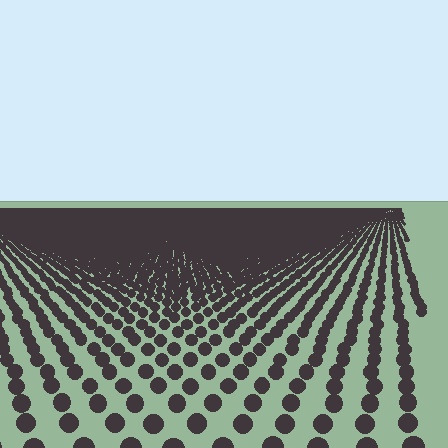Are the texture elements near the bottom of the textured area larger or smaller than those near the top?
Larger. Near the bottom, elements are closer to the viewer and appear at a bigger on-screen size.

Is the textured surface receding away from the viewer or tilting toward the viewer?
The surface is receding away from the viewer. Texture elements get smaller and denser toward the top.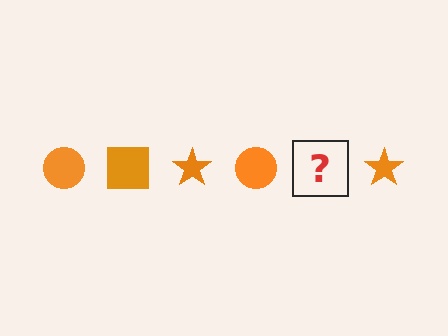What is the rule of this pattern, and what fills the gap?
The rule is that the pattern cycles through circle, square, star shapes in orange. The gap should be filled with an orange square.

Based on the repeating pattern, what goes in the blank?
The blank should be an orange square.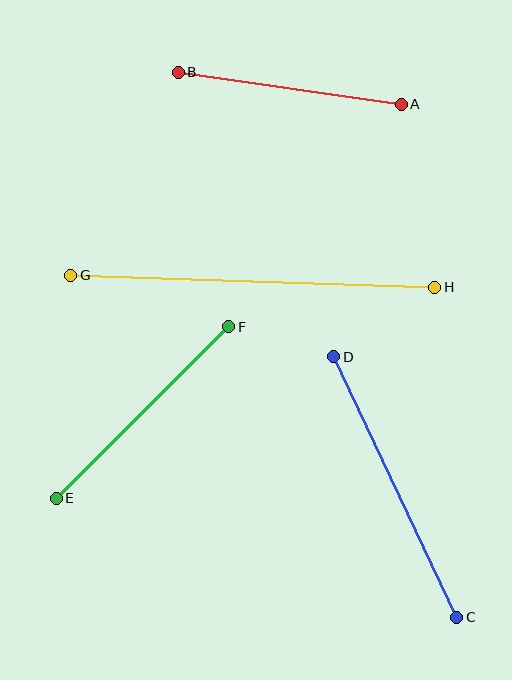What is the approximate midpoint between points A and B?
The midpoint is at approximately (290, 88) pixels.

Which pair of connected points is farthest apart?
Points G and H are farthest apart.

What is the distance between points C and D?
The distance is approximately 288 pixels.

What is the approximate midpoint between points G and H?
The midpoint is at approximately (253, 281) pixels.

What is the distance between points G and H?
The distance is approximately 364 pixels.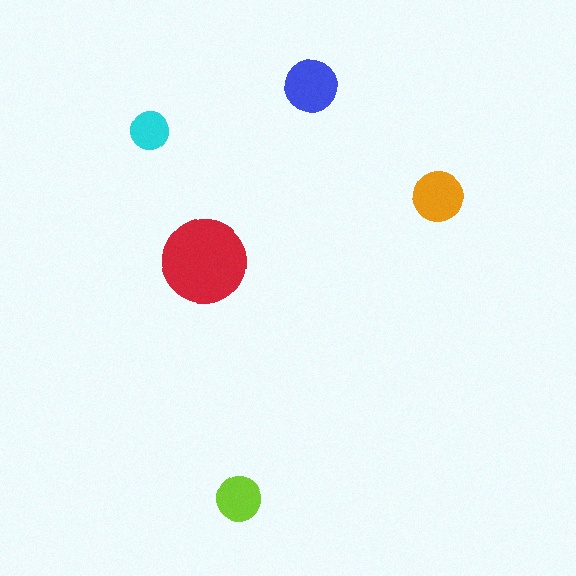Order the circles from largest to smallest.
the red one, the blue one, the orange one, the lime one, the cyan one.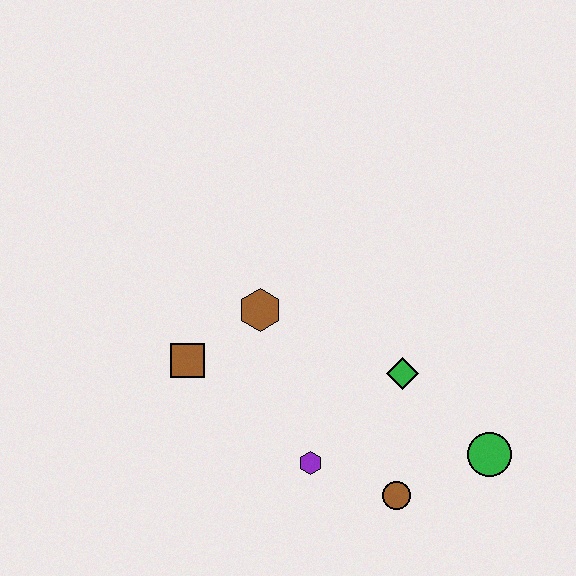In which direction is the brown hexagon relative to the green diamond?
The brown hexagon is to the left of the green diamond.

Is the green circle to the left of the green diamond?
No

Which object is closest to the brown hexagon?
The brown square is closest to the brown hexagon.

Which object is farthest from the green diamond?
The brown square is farthest from the green diamond.